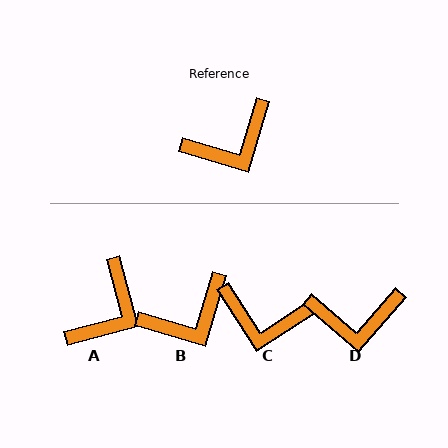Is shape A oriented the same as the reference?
No, it is off by about 32 degrees.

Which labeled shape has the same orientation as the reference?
B.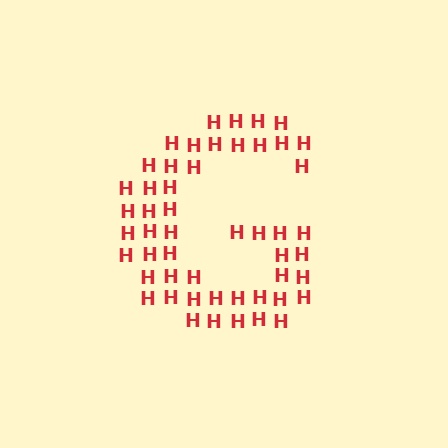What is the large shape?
The large shape is the letter G.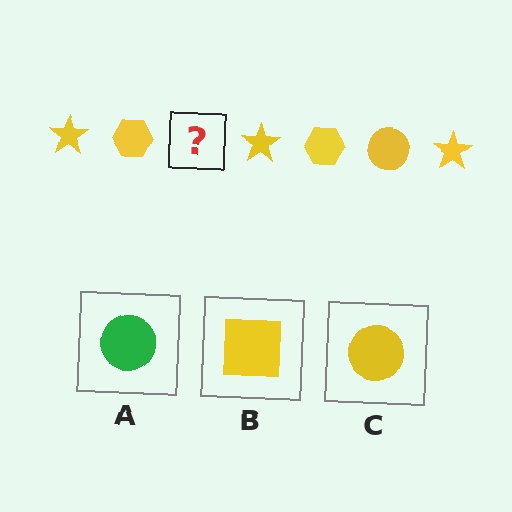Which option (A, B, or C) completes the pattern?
C.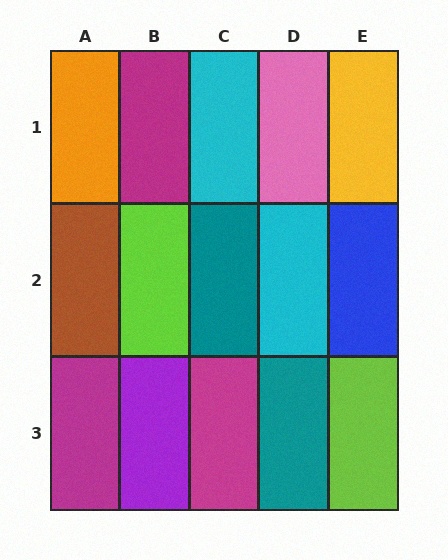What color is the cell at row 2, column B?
Lime.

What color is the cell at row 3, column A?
Magenta.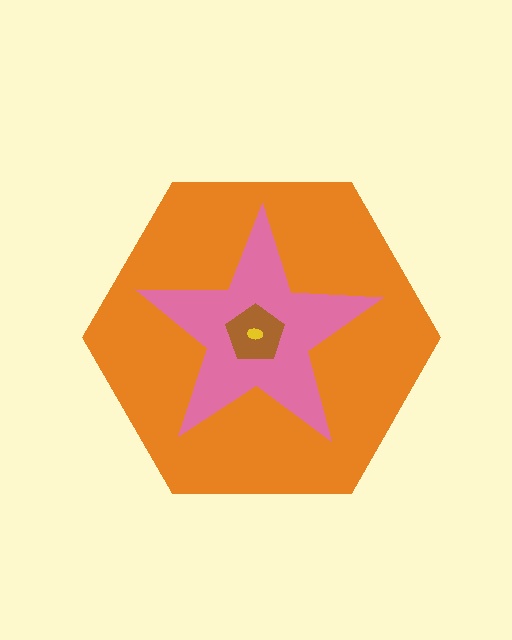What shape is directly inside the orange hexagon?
The pink star.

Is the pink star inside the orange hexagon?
Yes.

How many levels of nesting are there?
4.